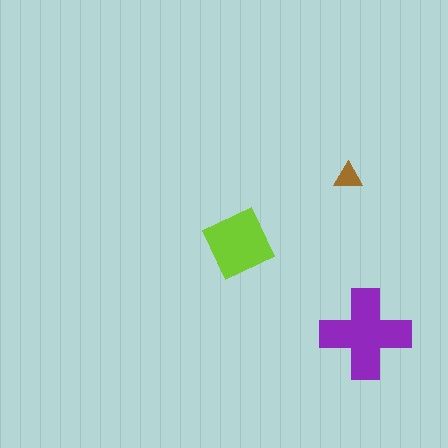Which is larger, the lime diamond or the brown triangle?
The lime diamond.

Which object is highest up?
The brown triangle is topmost.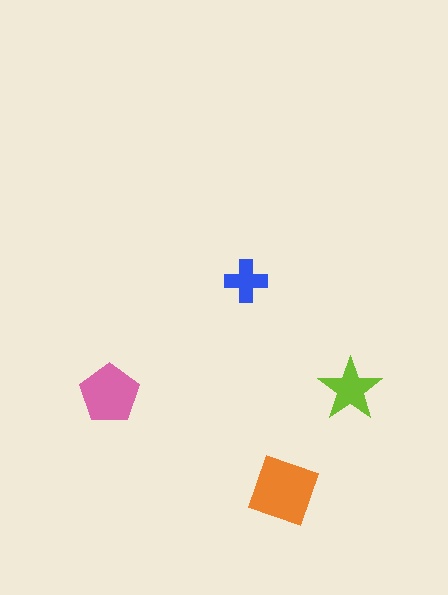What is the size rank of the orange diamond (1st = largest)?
1st.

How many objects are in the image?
There are 4 objects in the image.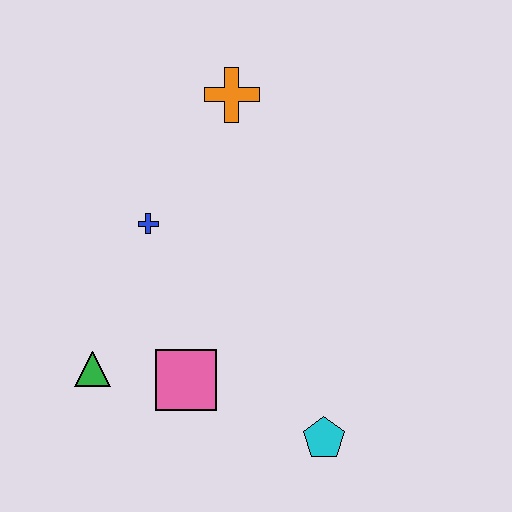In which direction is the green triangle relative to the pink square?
The green triangle is to the left of the pink square.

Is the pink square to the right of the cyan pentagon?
No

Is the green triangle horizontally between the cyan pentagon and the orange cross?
No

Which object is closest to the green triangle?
The pink square is closest to the green triangle.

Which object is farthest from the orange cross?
The cyan pentagon is farthest from the orange cross.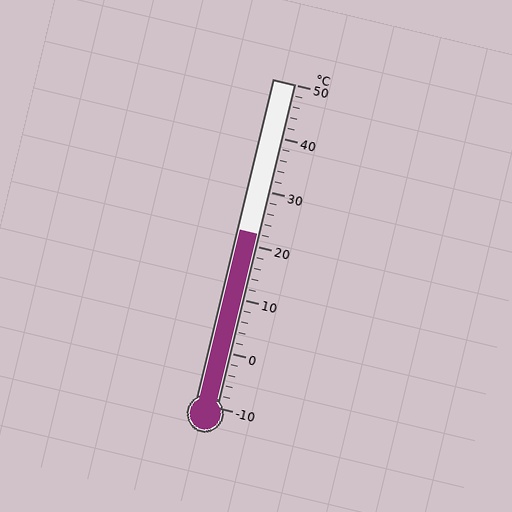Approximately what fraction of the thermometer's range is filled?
The thermometer is filled to approximately 55% of its range.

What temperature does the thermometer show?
The thermometer shows approximately 22°C.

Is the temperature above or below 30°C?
The temperature is below 30°C.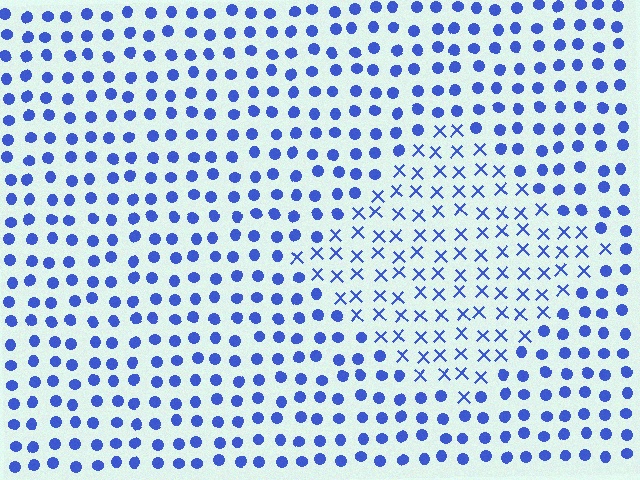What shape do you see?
I see a diamond.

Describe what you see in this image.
The image is filled with small blue elements arranged in a uniform grid. A diamond-shaped region contains X marks, while the surrounding area contains circles. The boundary is defined purely by the change in element shape.